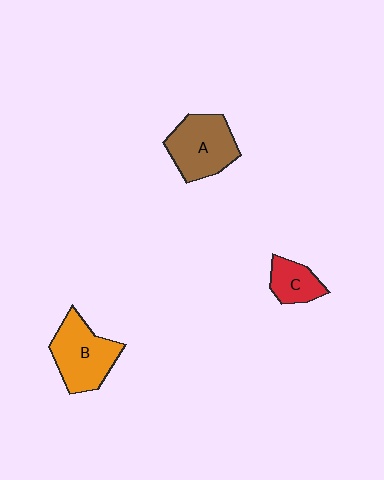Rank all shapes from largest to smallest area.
From largest to smallest: B (orange), A (brown), C (red).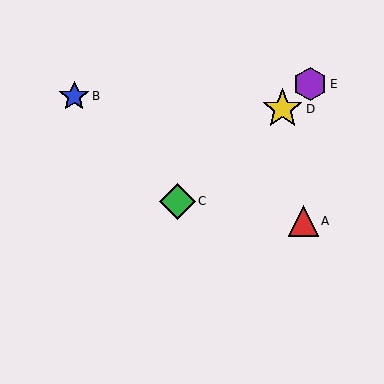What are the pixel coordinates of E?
Object E is at (310, 84).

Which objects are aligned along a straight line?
Objects C, D, E are aligned along a straight line.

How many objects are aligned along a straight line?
3 objects (C, D, E) are aligned along a straight line.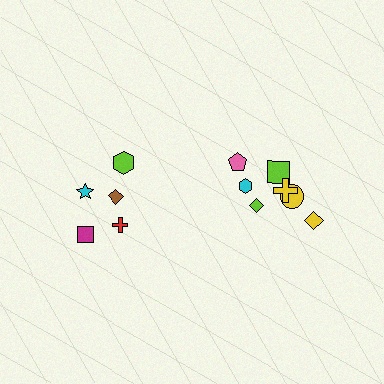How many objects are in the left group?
There are 5 objects.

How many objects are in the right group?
There are 7 objects.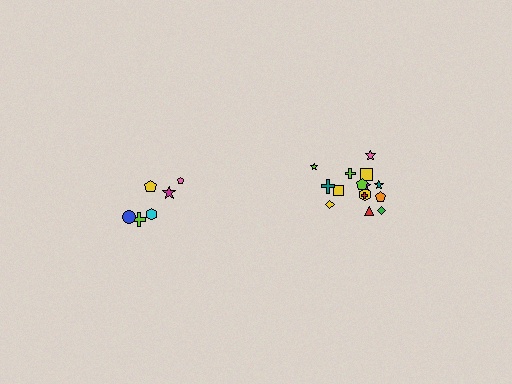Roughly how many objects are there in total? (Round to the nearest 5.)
Roughly 20 objects in total.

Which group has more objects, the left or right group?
The right group.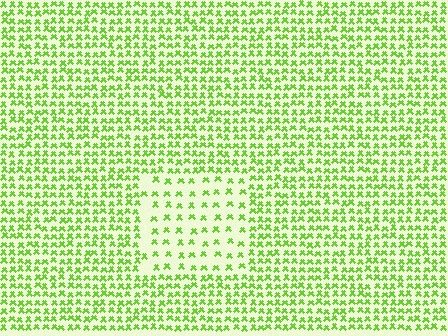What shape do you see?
I see a rectangle.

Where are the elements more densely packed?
The elements are more densely packed outside the rectangle boundary.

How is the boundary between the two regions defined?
The boundary is defined by a change in element density (approximately 2.3x ratio). All elements are the same color, size, and shape.